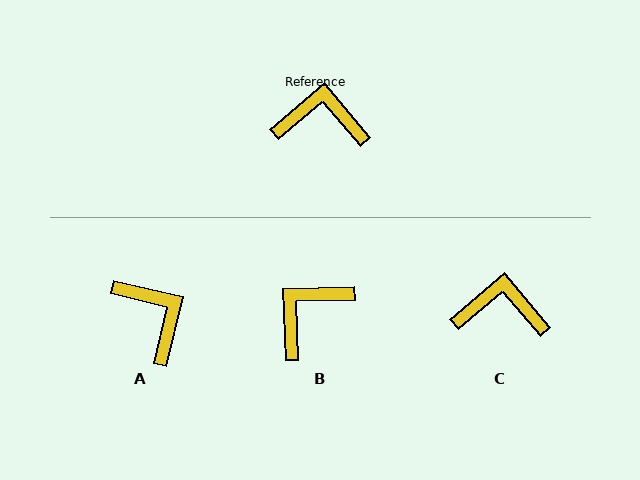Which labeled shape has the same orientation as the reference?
C.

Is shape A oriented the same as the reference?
No, it is off by about 54 degrees.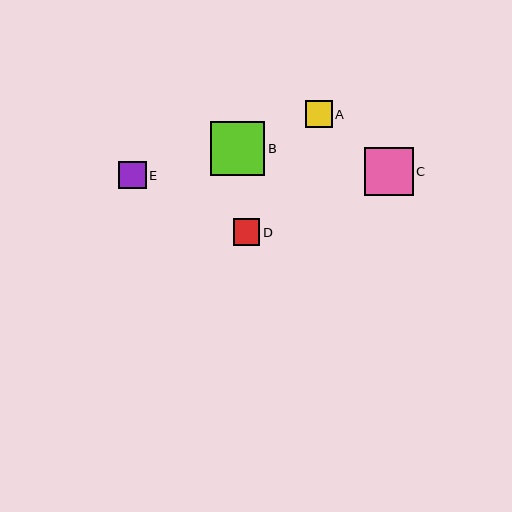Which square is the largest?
Square B is the largest with a size of approximately 54 pixels.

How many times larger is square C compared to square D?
Square C is approximately 1.8 times the size of square D.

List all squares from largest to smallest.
From largest to smallest: B, C, A, E, D.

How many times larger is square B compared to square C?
Square B is approximately 1.1 times the size of square C.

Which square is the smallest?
Square D is the smallest with a size of approximately 27 pixels.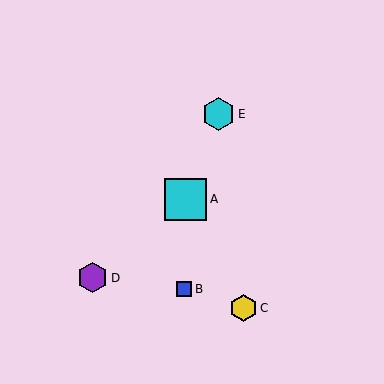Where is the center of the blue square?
The center of the blue square is at (184, 289).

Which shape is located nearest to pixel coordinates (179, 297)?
The blue square (labeled B) at (184, 289) is nearest to that location.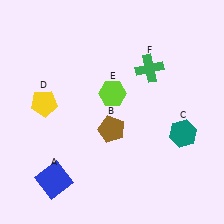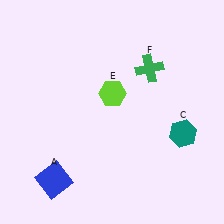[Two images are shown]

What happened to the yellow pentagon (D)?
The yellow pentagon (D) was removed in Image 2. It was in the top-left area of Image 1.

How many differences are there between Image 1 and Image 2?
There are 2 differences between the two images.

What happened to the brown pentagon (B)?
The brown pentagon (B) was removed in Image 2. It was in the bottom-left area of Image 1.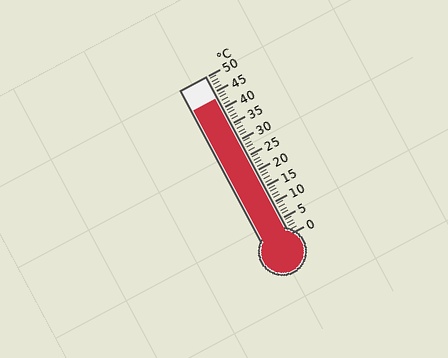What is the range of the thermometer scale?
The thermometer scale ranges from 0°C to 50°C.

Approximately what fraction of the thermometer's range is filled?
The thermometer is filled to approximately 85% of its range.